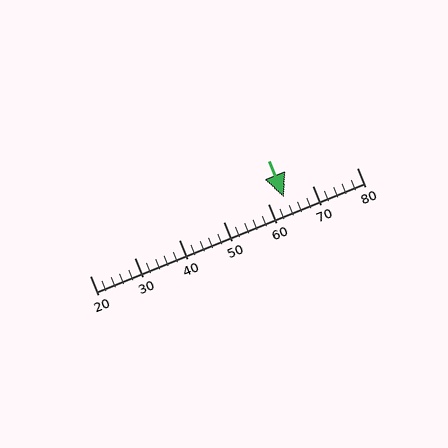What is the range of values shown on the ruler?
The ruler shows values from 20 to 80.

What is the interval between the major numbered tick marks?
The major tick marks are spaced 10 units apart.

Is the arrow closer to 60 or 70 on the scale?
The arrow is closer to 60.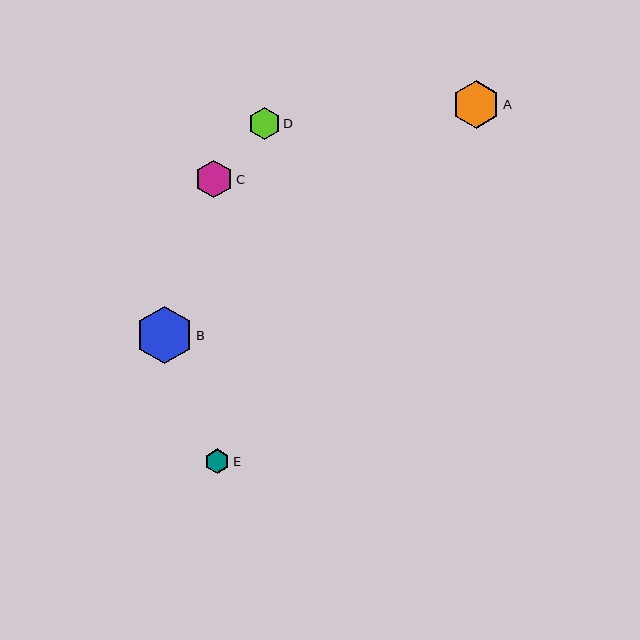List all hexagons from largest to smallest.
From largest to smallest: B, A, C, D, E.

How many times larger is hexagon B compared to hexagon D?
Hexagon B is approximately 1.8 times the size of hexagon D.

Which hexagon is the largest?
Hexagon B is the largest with a size of approximately 57 pixels.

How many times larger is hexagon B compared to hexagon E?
Hexagon B is approximately 2.3 times the size of hexagon E.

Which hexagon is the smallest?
Hexagon E is the smallest with a size of approximately 25 pixels.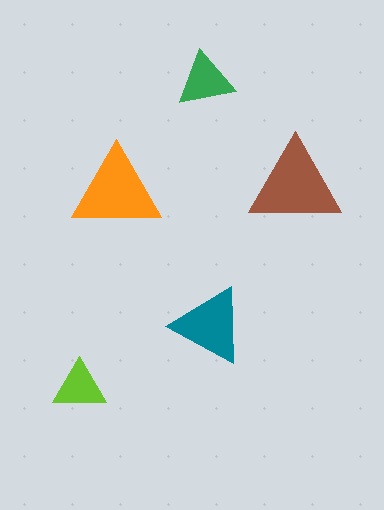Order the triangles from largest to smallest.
the brown one, the orange one, the teal one, the green one, the lime one.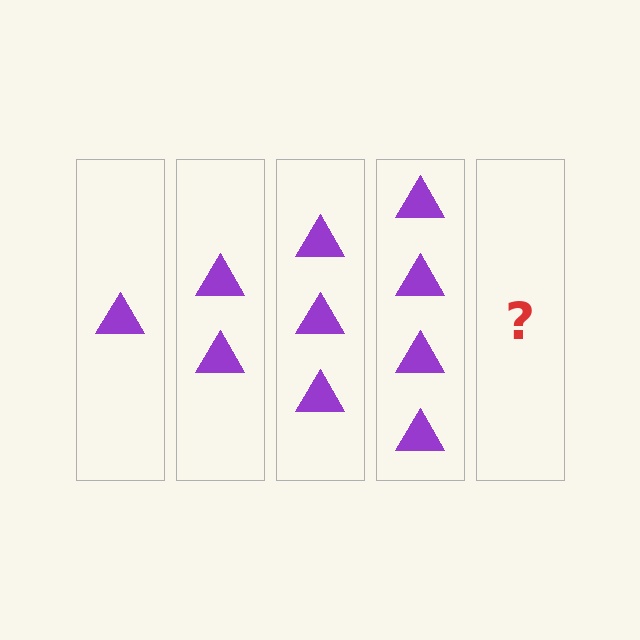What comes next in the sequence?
The next element should be 5 triangles.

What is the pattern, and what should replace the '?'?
The pattern is that each step adds one more triangle. The '?' should be 5 triangles.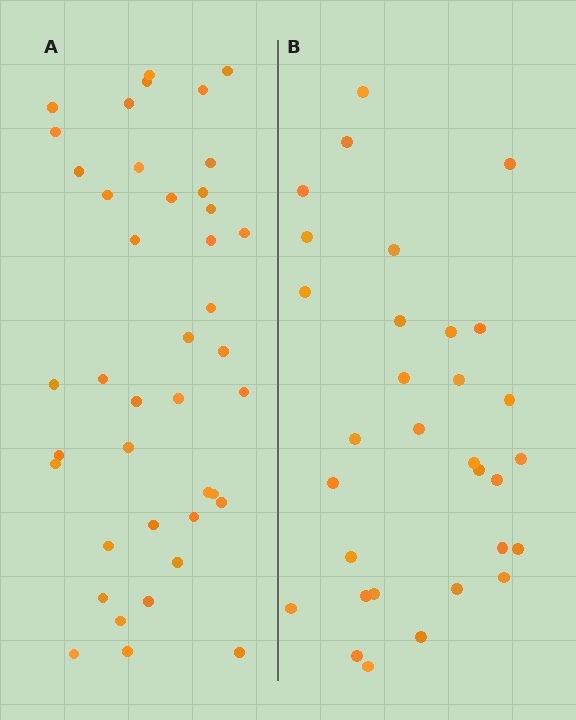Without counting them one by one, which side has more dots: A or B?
Region A (the left region) has more dots.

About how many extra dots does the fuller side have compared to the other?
Region A has roughly 10 or so more dots than region B.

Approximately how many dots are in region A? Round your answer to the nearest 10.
About 40 dots. (The exact count is 41, which rounds to 40.)